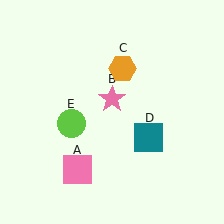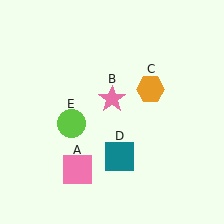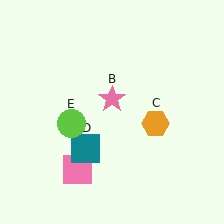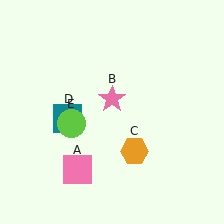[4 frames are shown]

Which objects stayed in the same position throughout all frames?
Pink square (object A) and pink star (object B) and lime circle (object E) remained stationary.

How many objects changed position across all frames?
2 objects changed position: orange hexagon (object C), teal square (object D).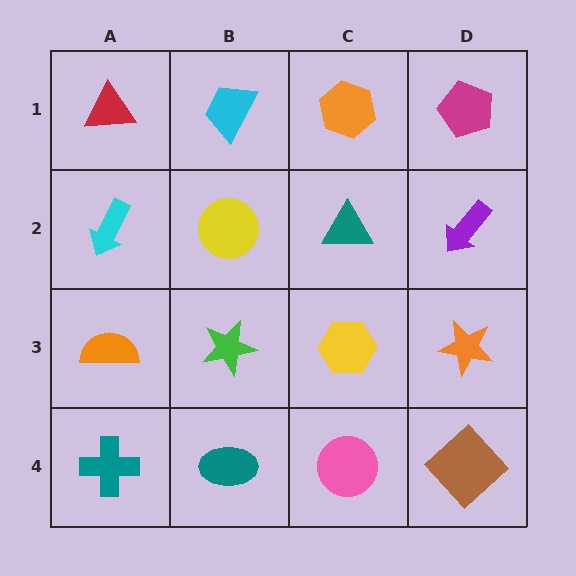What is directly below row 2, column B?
A green star.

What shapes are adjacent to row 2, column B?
A cyan trapezoid (row 1, column B), a green star (row 3, column B), a cyan arrow (row 2, column A), a teal triangle (row 2, column C).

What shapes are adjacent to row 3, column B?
A yellow circle (row 2, column B), a teal ellipse (row 4, column B), an orange semicircle (row 3, column A), a yellow hexagon (row 3, column C).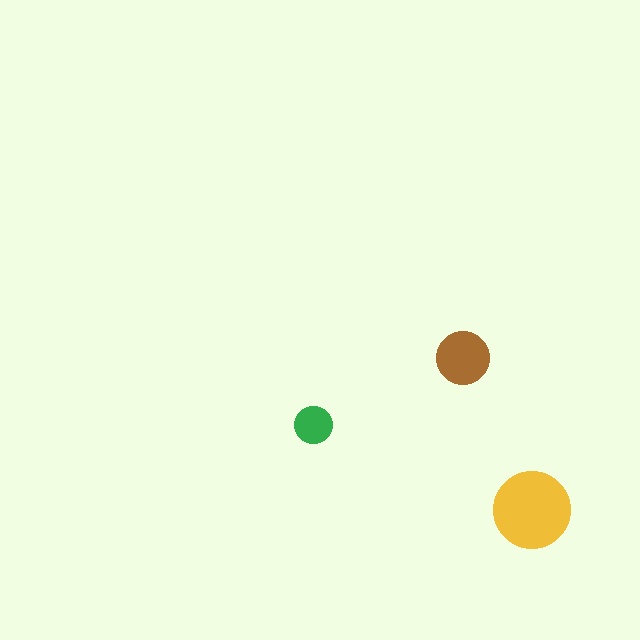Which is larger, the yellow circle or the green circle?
The yellow one.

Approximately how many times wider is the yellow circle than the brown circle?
About 1.5 times wider.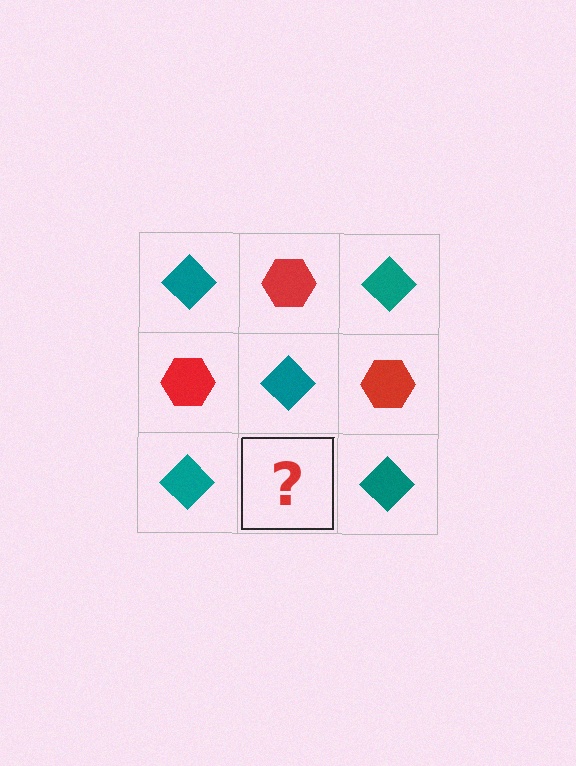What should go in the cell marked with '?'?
The missing cell should contain a red hexagon.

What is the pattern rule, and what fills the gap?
The rule is that it alternates teal diamond and red hexagon in a checkerboard pattern. The gap should be filled with a red hexagon.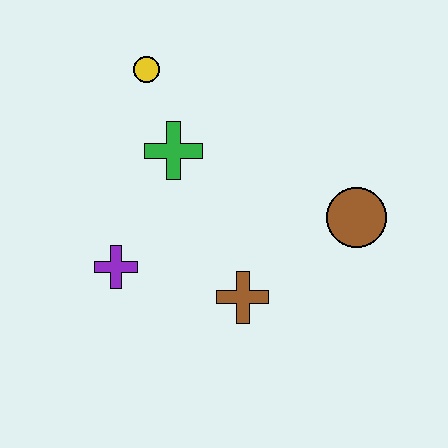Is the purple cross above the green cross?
No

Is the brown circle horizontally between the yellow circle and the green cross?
No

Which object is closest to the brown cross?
The purple cross is closest to the brown cross.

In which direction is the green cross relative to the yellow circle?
The green cross is below the yellow circle.